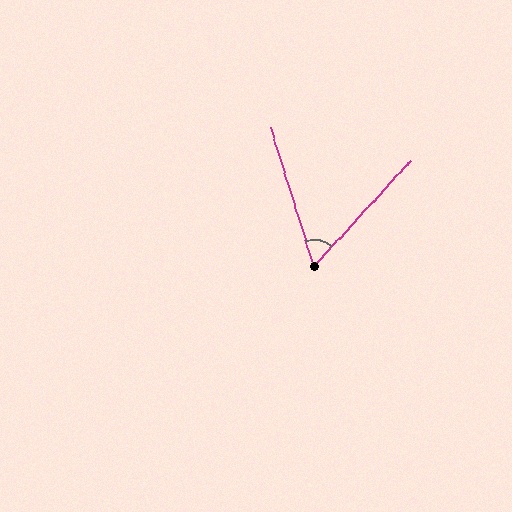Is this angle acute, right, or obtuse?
It is acute.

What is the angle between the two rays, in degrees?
Approximately 59 degrees.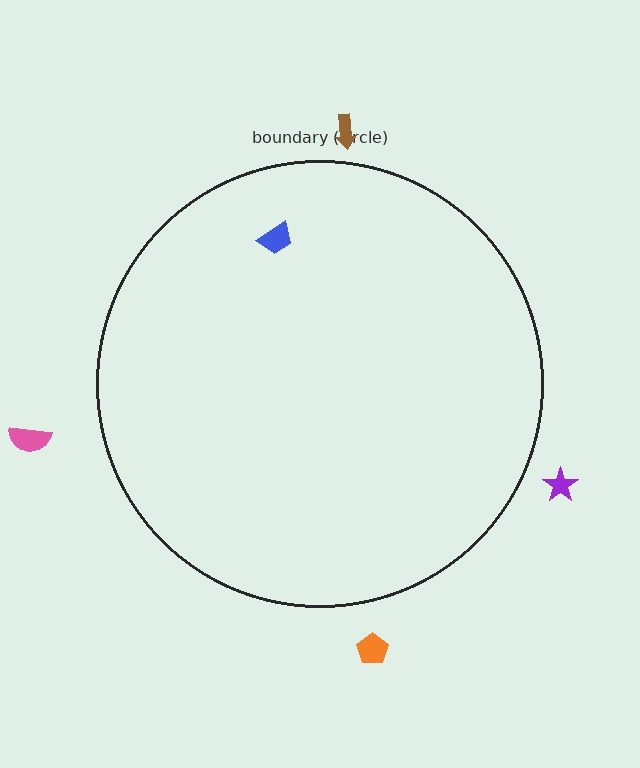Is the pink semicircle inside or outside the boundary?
Outside.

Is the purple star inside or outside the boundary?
Outside.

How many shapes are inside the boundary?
1 inside, 4 outside.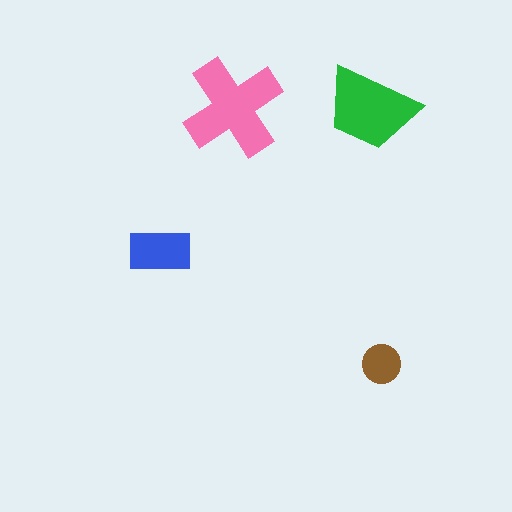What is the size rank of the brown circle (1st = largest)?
4th.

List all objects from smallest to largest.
The brown circle, the blue rectangle, the green trapezoid, the pink cross.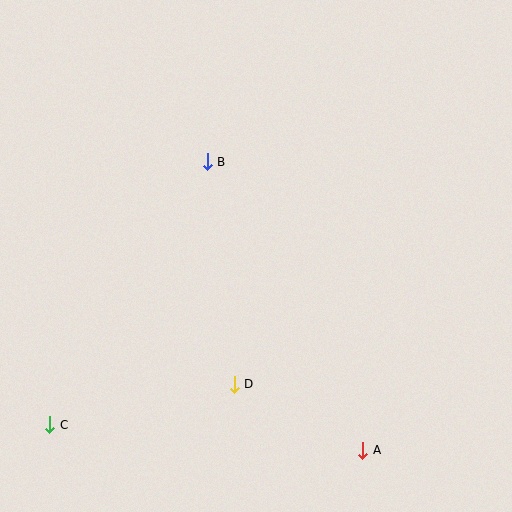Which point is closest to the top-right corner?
Point B is closest to the top-right corner.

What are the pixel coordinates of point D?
Point D is at (234, 384).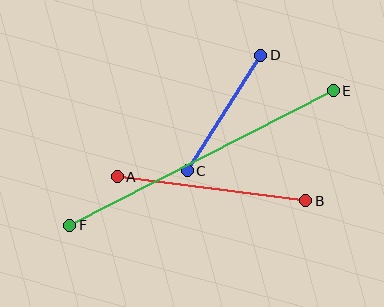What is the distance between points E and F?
The distance is approximately 296 pixels.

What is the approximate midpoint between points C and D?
The midpoint is at approximately (224, 113) pixels.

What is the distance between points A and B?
The distance is approximately 190 pixels.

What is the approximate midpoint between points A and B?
The midpoint is at approximately (211, 189) pixels.